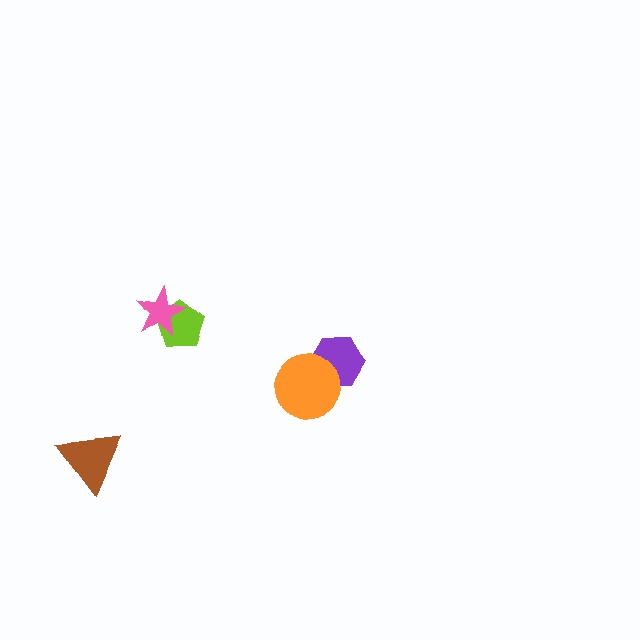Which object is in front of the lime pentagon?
The pink star is in front of the lime pentagon.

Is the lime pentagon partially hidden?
Yes, it is partially covered by another shape.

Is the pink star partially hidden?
No, no other shape covers it.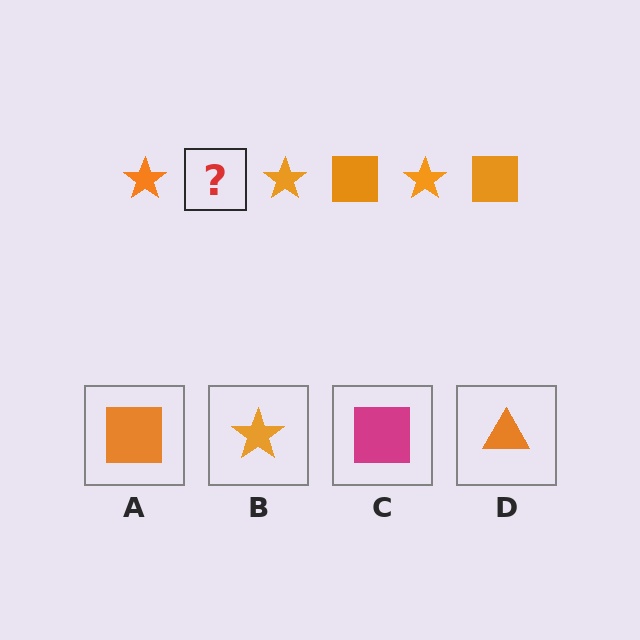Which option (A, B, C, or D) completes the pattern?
A.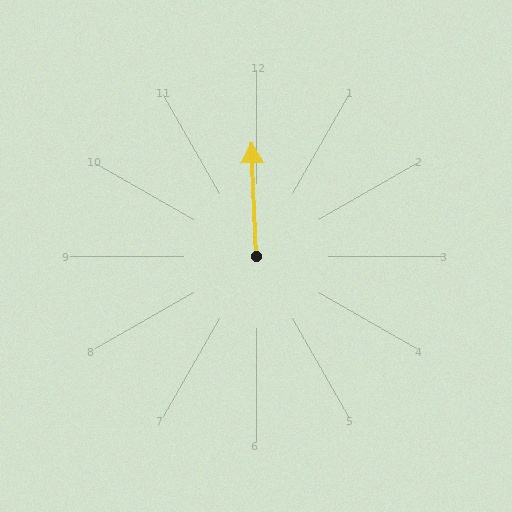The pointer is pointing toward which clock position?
Roughly 12 o'clock.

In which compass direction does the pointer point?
North.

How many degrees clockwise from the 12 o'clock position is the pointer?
Approximately 358 degrees.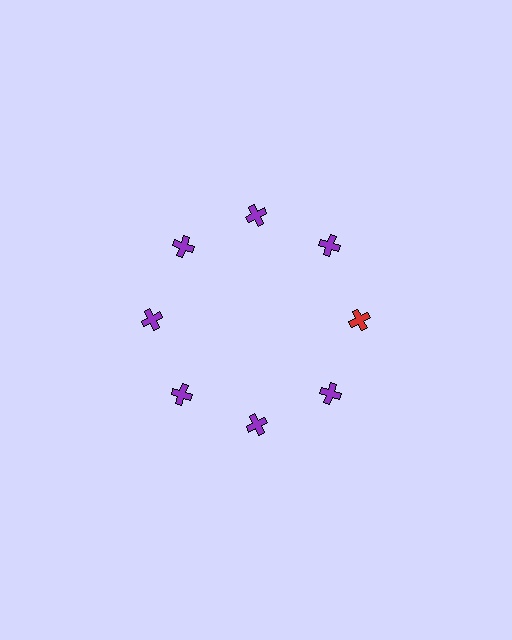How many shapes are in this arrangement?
There are 8 shapes arranged in a ring pattern.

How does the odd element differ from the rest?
It has a different color: red instead of purple.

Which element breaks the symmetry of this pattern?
The red cross at roughly the 3 o'clock position breaks the symmetry. All other shapes are purple crosses.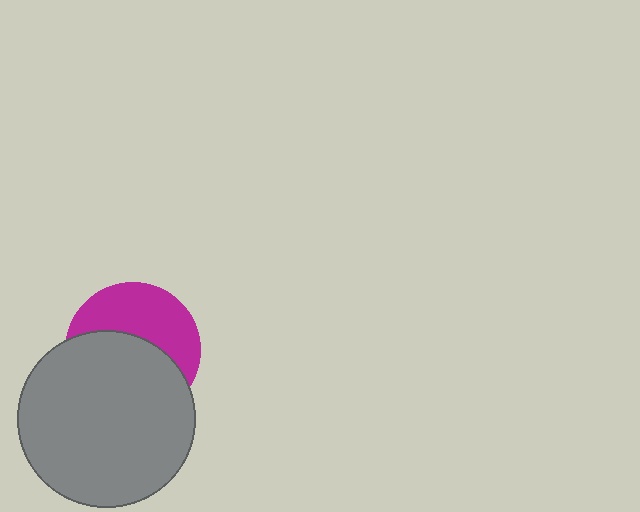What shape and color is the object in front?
The object in front is a gray circle.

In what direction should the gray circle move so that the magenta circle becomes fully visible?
The gray circle should move down. That is the shortest direction to clear the overlap and leave the magenta circle fully visible.